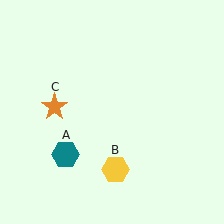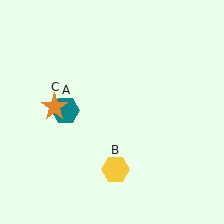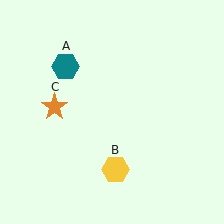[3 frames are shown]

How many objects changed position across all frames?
1 object changed position: teal hexagon (object A).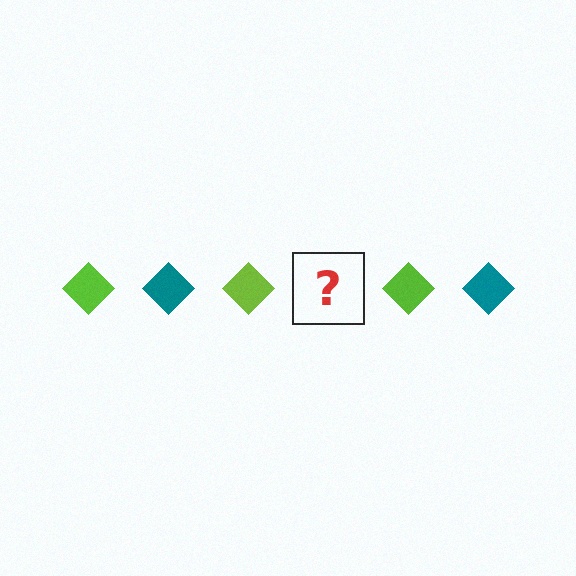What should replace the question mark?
The question mark should be replaced with a teal diamond.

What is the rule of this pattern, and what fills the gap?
The rule is that the pattern cycles through lime, teal diamonds. The gap should be filled with a teal diamond.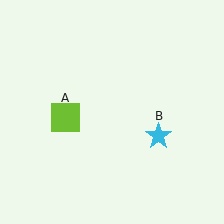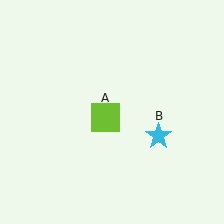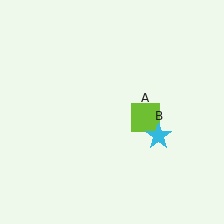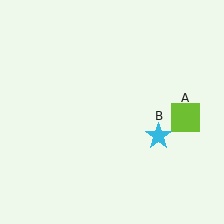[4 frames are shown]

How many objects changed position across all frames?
1 object changed position: lime square (object A).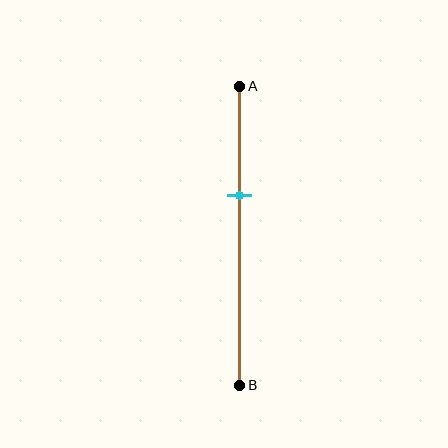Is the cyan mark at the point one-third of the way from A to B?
No, the mark is at about 35% from A, not at the 33% one-third point.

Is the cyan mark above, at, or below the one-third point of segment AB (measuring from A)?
The cyan mark is below the one-third point of segment AB.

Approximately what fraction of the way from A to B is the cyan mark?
The cyan mark is approximately 35% of the way from A to B.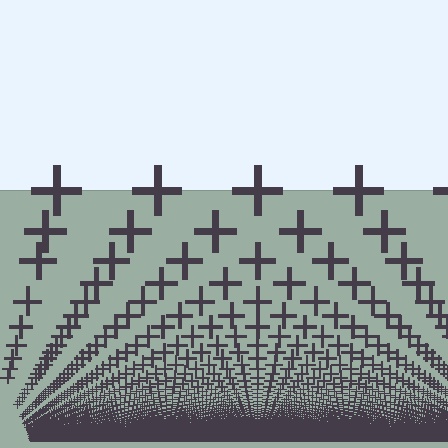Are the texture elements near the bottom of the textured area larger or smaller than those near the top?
Smaller. The gradient is inverted — elements near the bottom are smaller and denser.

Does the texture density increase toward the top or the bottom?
Density increases toward the bottom.